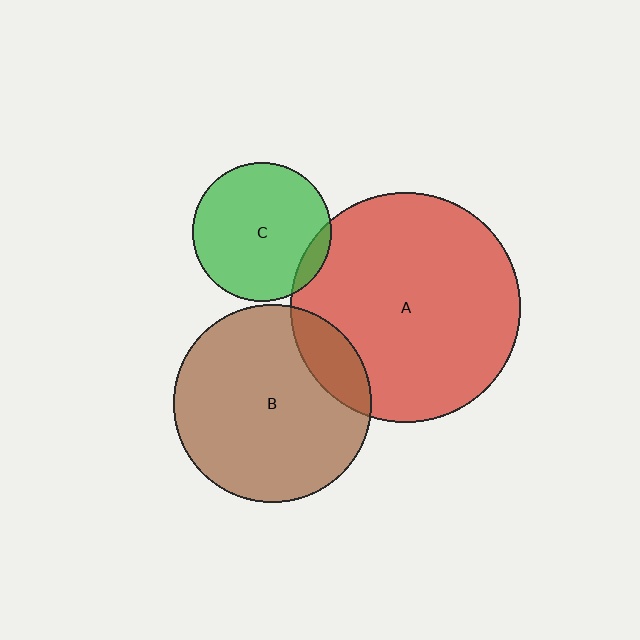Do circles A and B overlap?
Yes.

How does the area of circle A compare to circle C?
Approximately 2.7 times.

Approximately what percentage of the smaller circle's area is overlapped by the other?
Approximately 15%.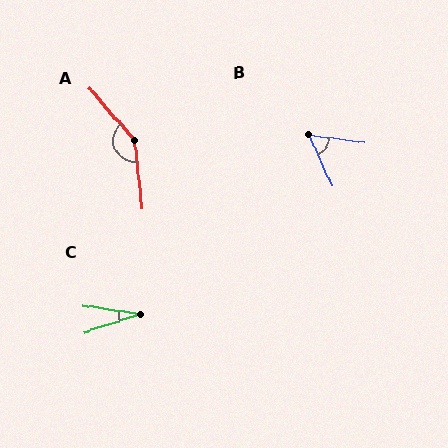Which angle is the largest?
A, at approximately 146 degrees.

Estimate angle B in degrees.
Approximately 58 degrees.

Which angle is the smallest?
C, at approximately 26 degrees.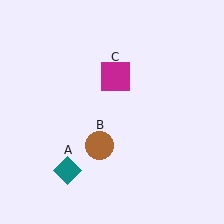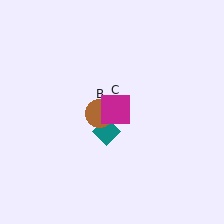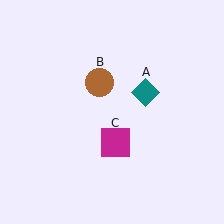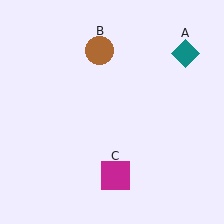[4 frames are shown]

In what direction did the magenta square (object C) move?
The magenta square (object C) moved down.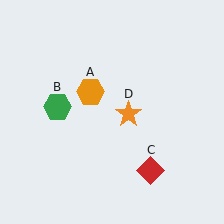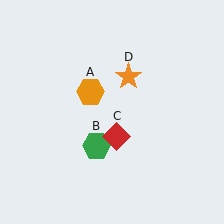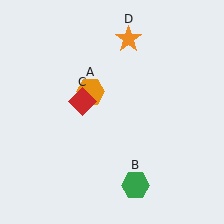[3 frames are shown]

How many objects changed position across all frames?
3 objects changed position: green hexagon (object B), red diamond (object C), orange star (object D).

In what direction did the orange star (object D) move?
The orange star (object D) moved up.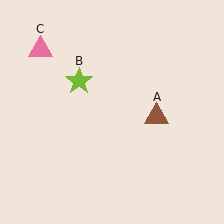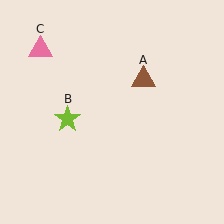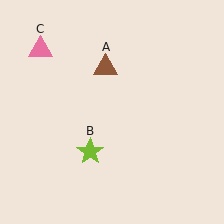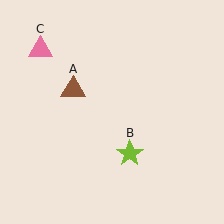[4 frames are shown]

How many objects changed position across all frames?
2 objects changed position: brown triangle (object A), lime star (object B).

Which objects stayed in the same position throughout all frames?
Pink triangle (object C) remained stationary.